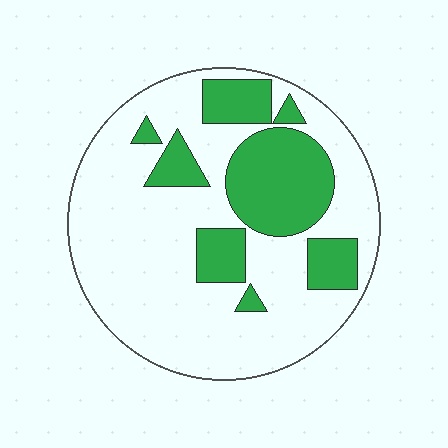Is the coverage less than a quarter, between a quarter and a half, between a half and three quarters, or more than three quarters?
Between a quarter and a half.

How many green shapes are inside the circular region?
8.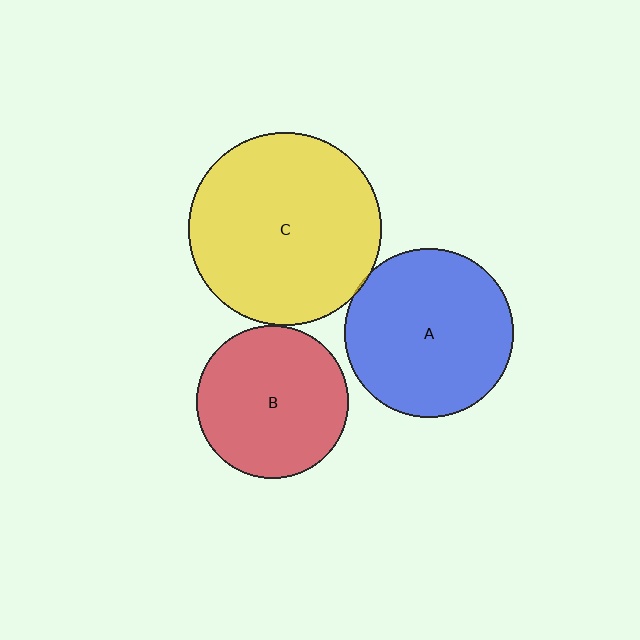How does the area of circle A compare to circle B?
Approximately 1.2 times.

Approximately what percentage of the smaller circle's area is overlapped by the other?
Approximately 5%.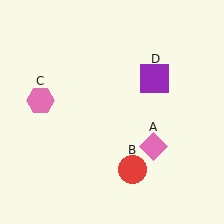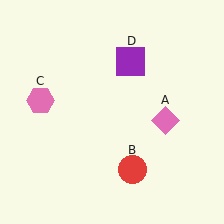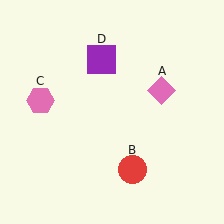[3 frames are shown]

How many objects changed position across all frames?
2 objects changed position: pink diamond (object A), purple square (object D).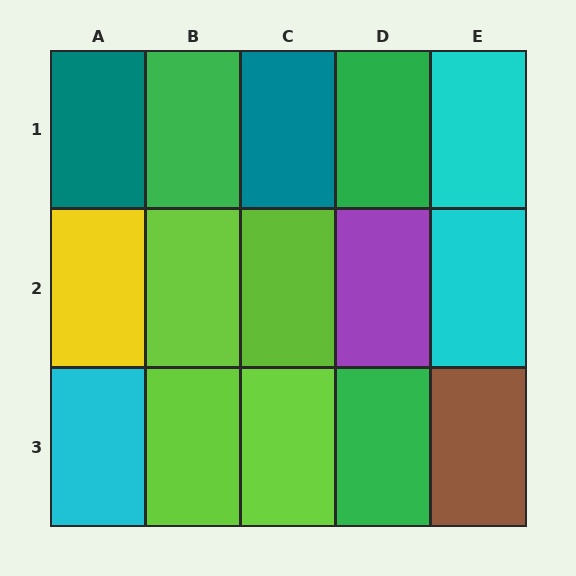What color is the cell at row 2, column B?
Lime.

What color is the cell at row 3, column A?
Cyan.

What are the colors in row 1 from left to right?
Teal, green, teal, green, cyan.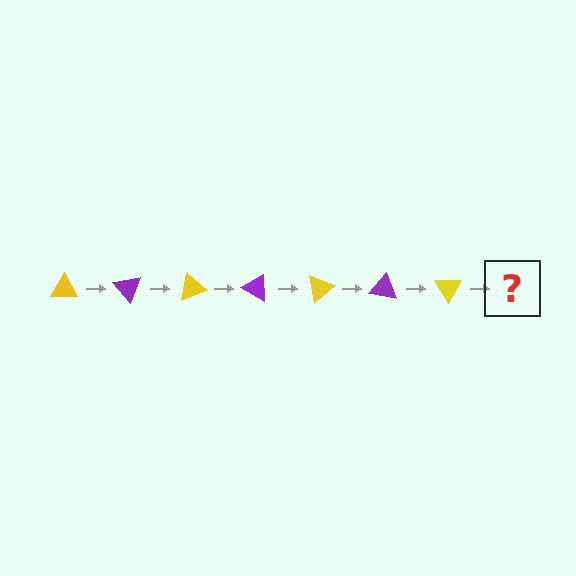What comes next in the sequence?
The next element should be a purple triangle, rotated 350 degrees from the start.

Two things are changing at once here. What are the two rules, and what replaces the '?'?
The two rules are that it rotates 50 degrees each step and the color cycles through yellow and purple. The '?' should be a purple triangle, rotated 350 degrees from the start.